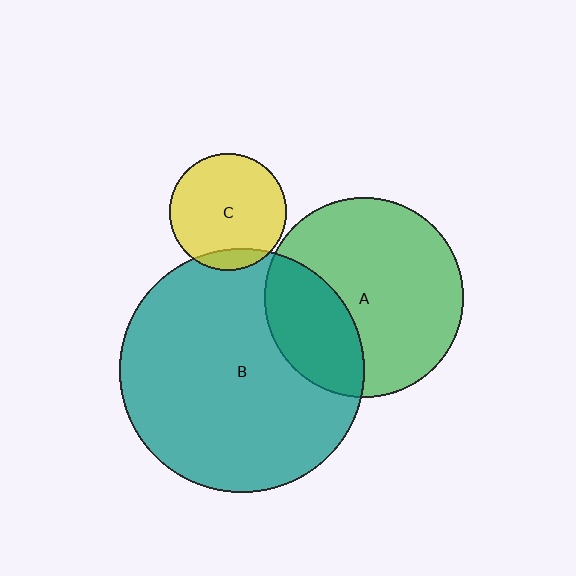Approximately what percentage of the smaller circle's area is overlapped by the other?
Approximately 10%.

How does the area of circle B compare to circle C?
Approximately 4.4 times.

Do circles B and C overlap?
Yes.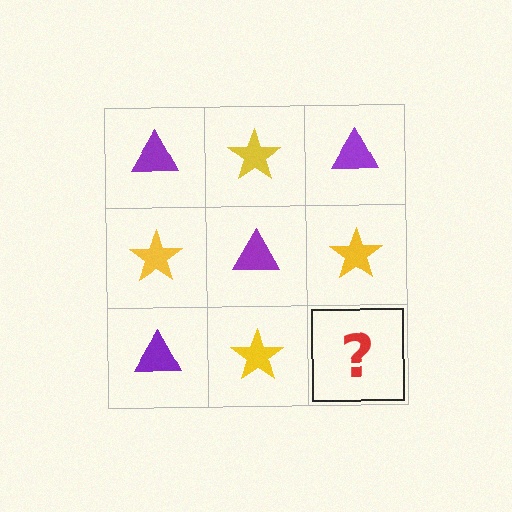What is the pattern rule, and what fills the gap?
The rule is that it alternates purple triangle and yellow star in a checkerboard pattern. The gap should be filled with a purple triangle.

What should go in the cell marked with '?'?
The missing cell should contain a purple triangle.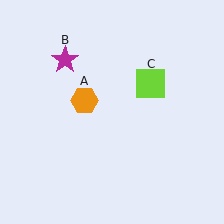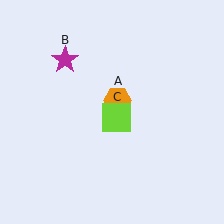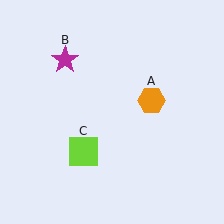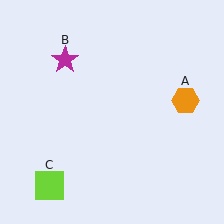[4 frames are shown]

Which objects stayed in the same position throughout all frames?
Magenta star (object B) remained stationary.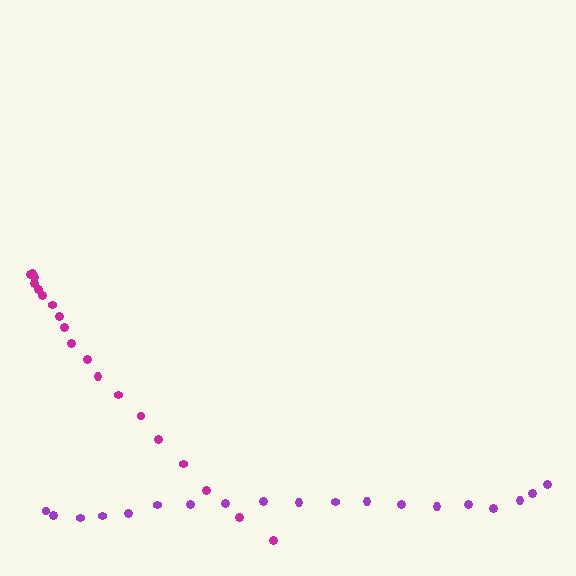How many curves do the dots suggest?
There are 2 distinct paths.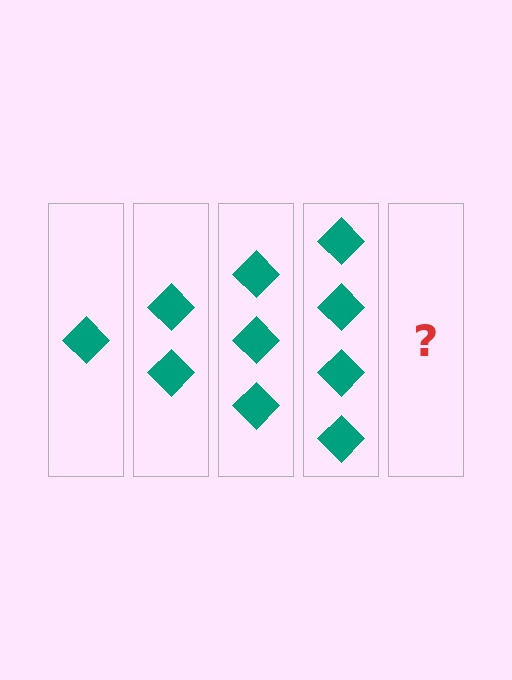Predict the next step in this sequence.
The next step is 5 diamonds.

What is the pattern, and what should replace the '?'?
The pattern is that each step adds one more diamond. The '?' should be 5 diamonds.